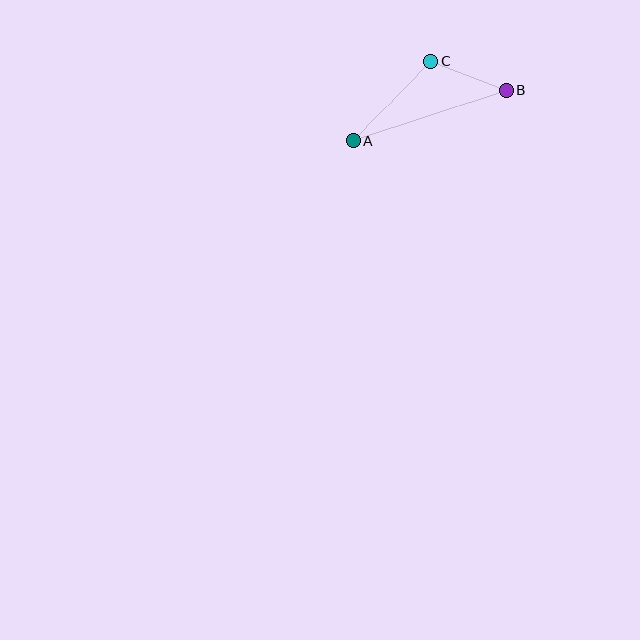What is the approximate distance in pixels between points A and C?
The distance between A and C is approximately 110 pixels.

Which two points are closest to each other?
Points B and C are closest to each other.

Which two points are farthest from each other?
Points A and B are farthest from each other.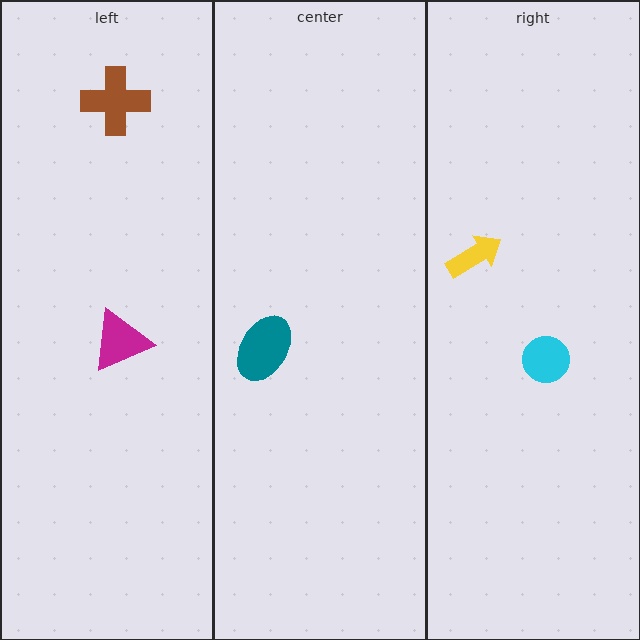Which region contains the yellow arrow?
The right region.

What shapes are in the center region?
The teal ellipse.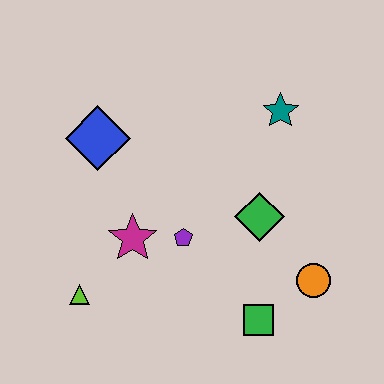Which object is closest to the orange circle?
The green square is closest to the orange circle.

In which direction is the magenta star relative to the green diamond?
The magenta star is to the left of the green diamond.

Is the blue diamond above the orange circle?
Yes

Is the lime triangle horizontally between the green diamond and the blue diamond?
No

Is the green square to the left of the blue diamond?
No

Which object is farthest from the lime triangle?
The teal star is farthest from the lime triangle.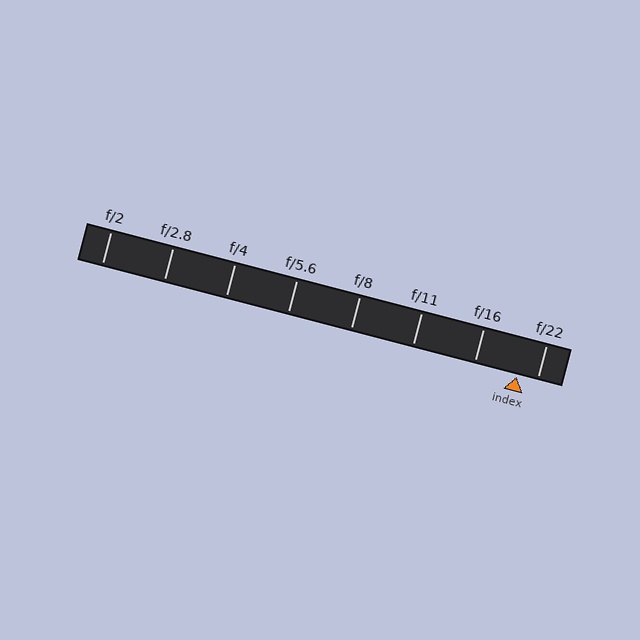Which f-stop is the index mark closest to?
The index mark is closest to f/22.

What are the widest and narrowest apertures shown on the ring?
The widest aperture shown is f/2 and the narrowest is f/22.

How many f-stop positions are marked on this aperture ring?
There are 8 f-stop positions marked.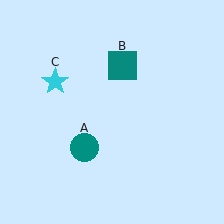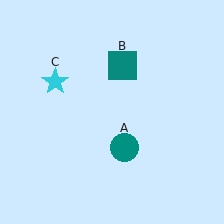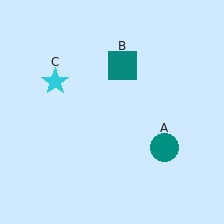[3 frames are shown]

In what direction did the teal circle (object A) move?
The teal circle (object A) moved right.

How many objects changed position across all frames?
1 object changed position: teal circle (object A).